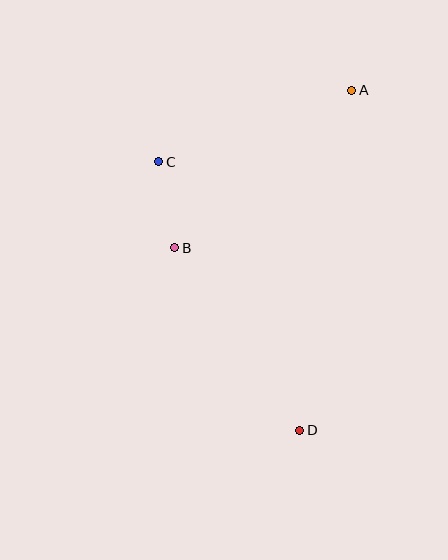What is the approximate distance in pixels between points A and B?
The distance between A and B is approximately 237 pixels.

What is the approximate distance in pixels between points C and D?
The distance between C and D is approximately 303 pixels.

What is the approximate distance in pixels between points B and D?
The distance between B and D is approximately 221 pixels.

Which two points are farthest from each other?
Points A and D are farthest from each other.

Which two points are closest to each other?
Points B and C are closest to each other.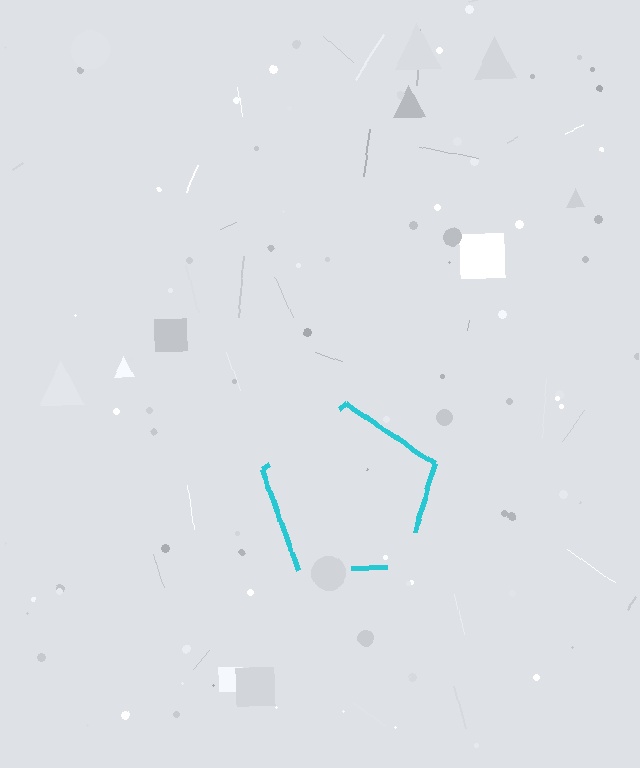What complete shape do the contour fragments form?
The contour fragments form a pentagon.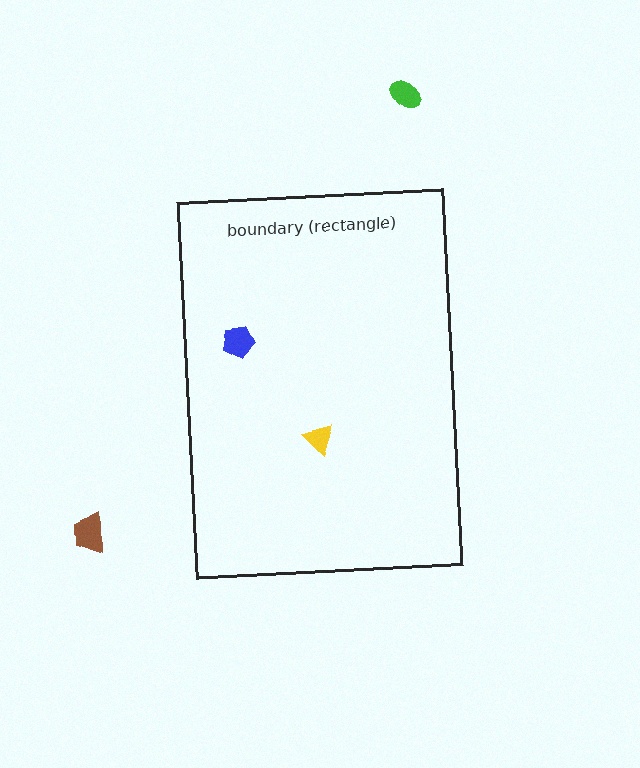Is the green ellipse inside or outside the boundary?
Outside.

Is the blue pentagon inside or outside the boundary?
Inside.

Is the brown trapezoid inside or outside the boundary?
Outside.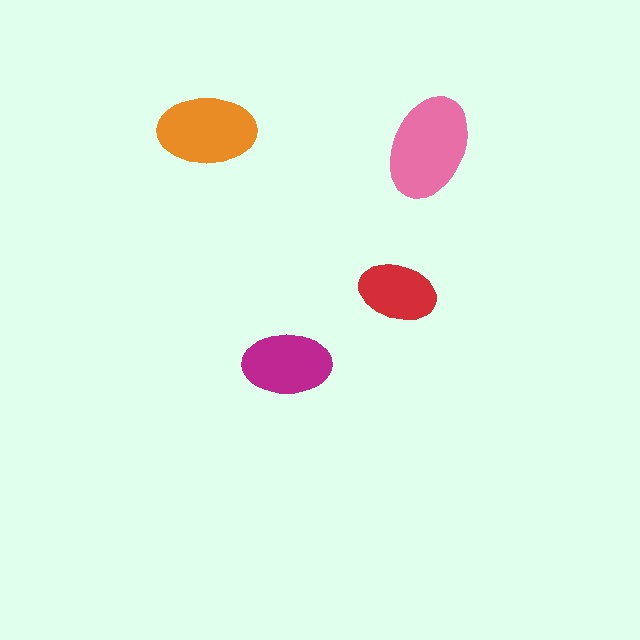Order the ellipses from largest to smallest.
the pink one, the orange one, the magenta one, the red one.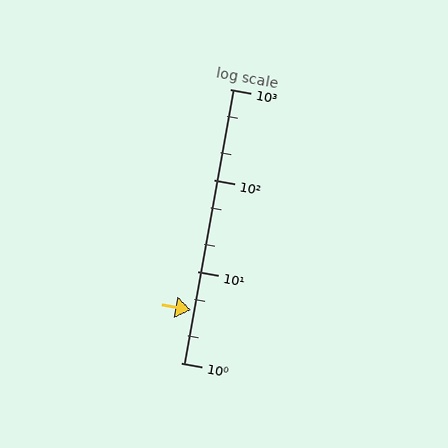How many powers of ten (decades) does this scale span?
The scale spans 3 decades, from 1 to 1000.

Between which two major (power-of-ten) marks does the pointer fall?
The pointer is between 1 and 10.